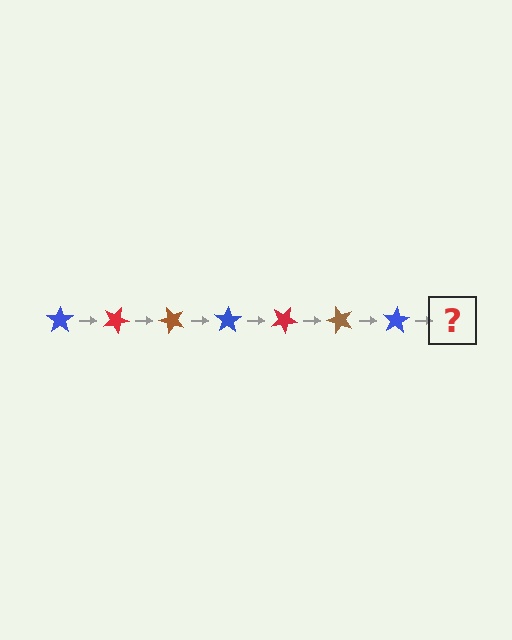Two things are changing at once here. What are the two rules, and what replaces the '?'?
The two rules are that it rotates 25 degrees each step and the color cycles through blue, red, and brown. The '?' should be a red star, rotated 175 degrees from the start.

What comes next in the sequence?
The next element should be a red star, rotated 175 degrees from the start.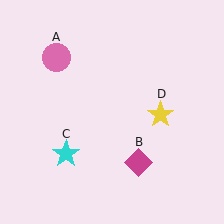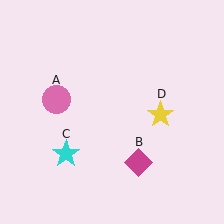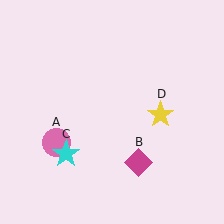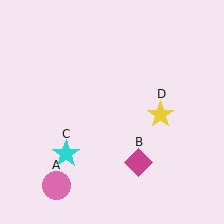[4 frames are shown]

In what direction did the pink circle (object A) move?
The pink circle (object A) moved down.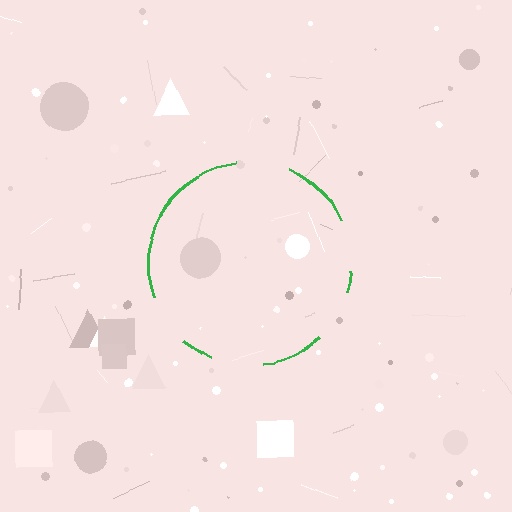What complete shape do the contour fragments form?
The contour fragments form a circle.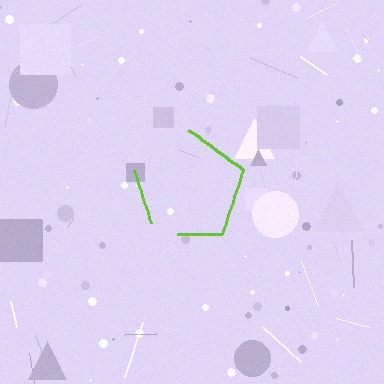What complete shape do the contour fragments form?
The contour fragments form a pentagon.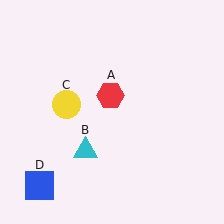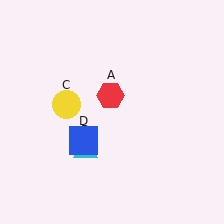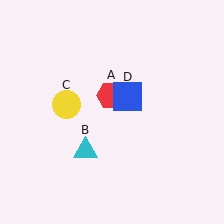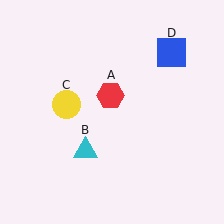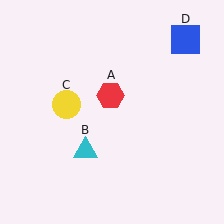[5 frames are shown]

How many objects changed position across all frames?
1 object changed position: blue square (object D).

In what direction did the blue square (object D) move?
The blue square (object D) moved up and to the right.